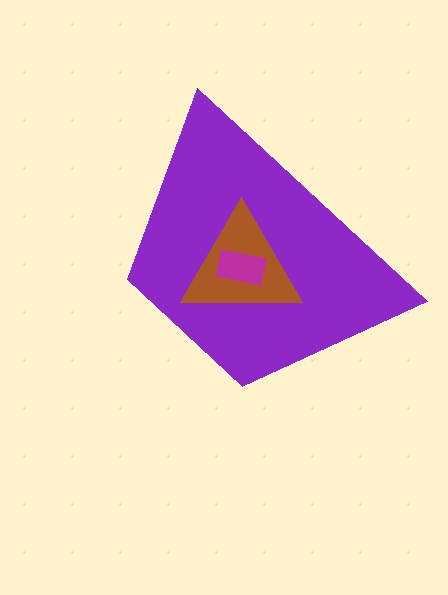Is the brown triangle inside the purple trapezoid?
Yes.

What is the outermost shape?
The purple trapezoid.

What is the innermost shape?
The magenta rectangle.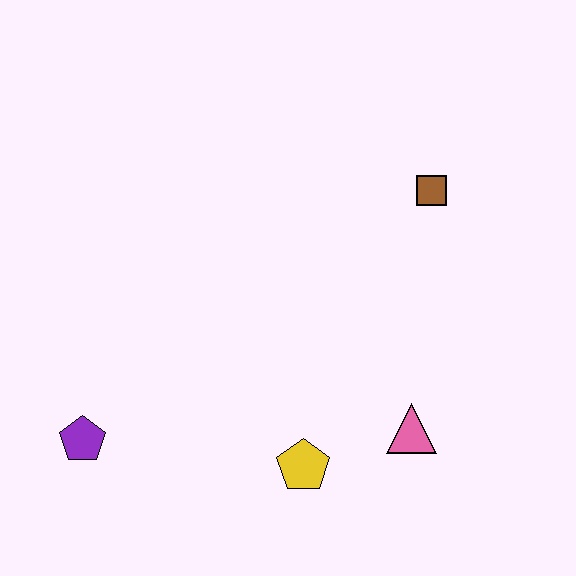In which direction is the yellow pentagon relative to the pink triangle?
The yellow pentagon is to the left of the pink triangle.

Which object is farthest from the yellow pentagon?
The brown square is farthest from the yellow pentagon.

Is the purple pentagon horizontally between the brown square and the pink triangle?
No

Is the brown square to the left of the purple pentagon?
No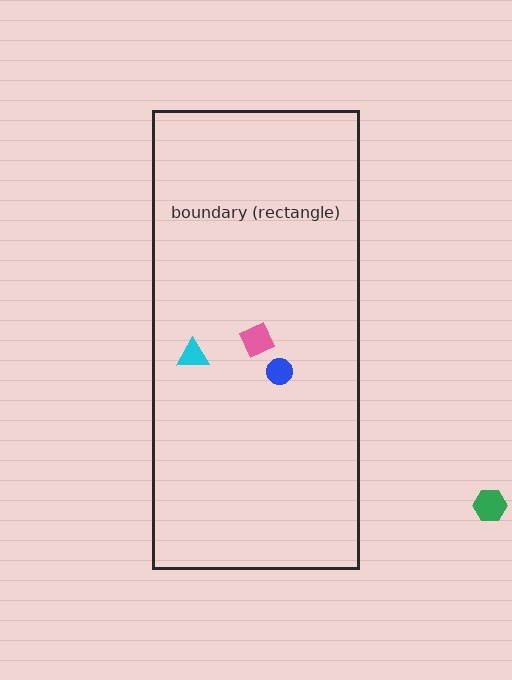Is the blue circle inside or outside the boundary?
Inside.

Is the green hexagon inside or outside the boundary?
Outside.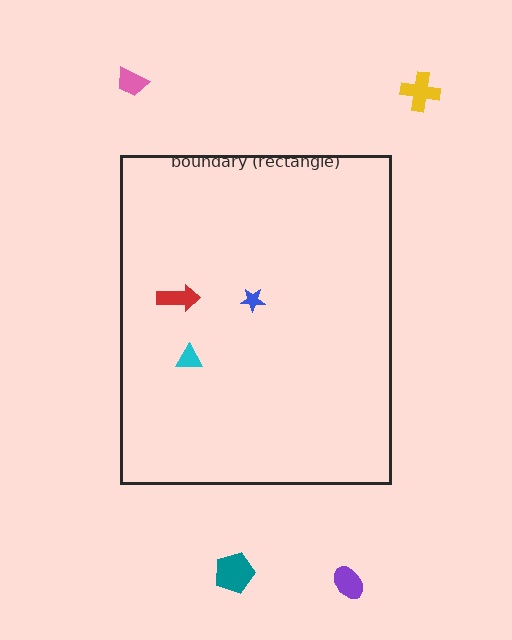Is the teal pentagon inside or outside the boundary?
Outside.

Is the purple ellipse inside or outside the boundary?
Outside.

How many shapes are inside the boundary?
3 inside, 4 outside.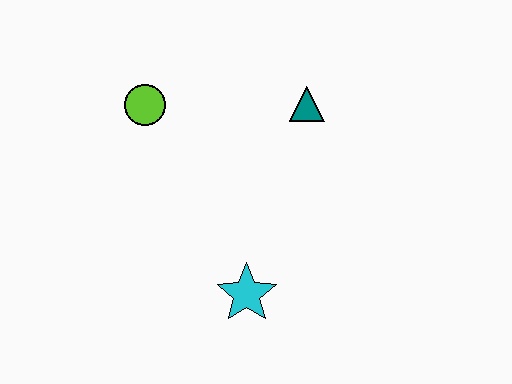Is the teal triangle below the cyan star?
No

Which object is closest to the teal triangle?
The lime circle is closest to the teal triangle.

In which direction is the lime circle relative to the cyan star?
The lime circle is above the cyan star.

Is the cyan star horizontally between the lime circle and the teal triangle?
Yes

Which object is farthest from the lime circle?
The cyan star is farthest from the lime circle.